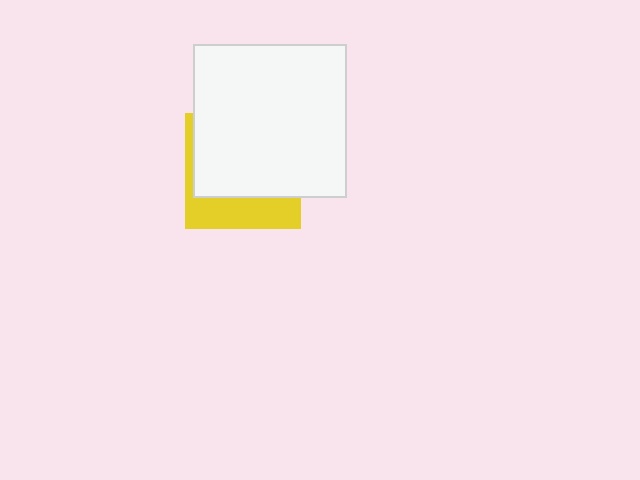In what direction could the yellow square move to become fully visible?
The yellow square could move down. That would shift it out from behind the white square entirely.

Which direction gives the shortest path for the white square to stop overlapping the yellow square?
Moving up gives the shortest separation.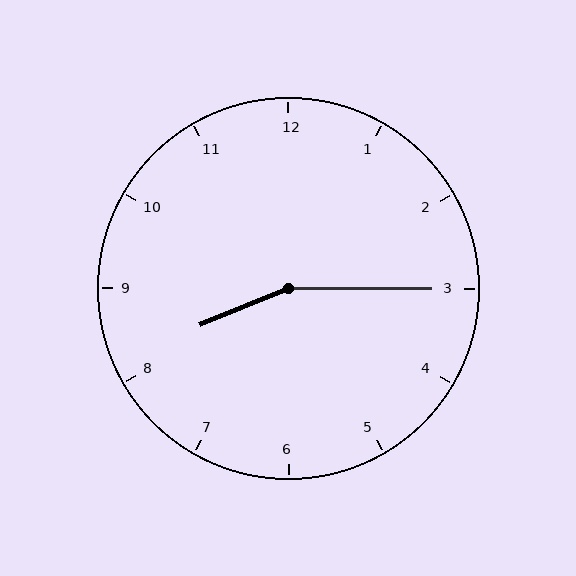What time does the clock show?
8:15.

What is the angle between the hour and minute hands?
Approximately 158 degrees.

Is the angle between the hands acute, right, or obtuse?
It is obtuse.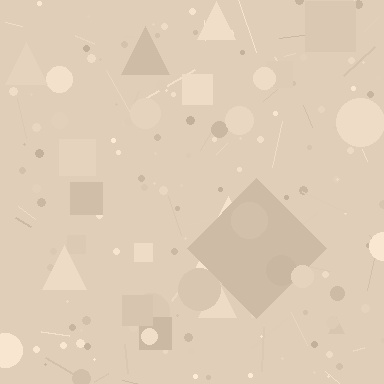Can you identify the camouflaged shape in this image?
The camouflaged shape is a diamond.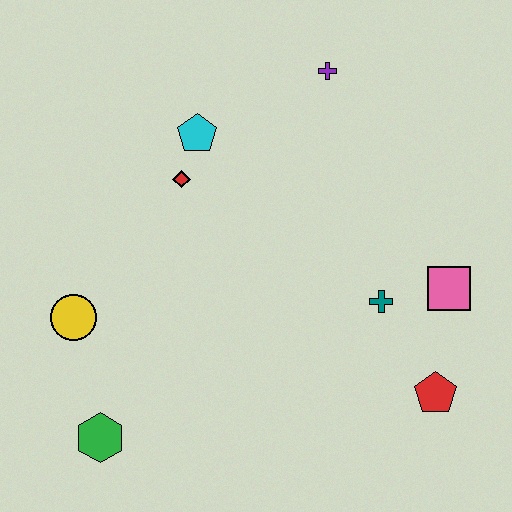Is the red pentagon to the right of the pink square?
No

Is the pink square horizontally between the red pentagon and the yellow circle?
No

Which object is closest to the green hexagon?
The yellow circle is closest to the green hexagon.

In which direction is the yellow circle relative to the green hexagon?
The yellow circle is above the green hexagon.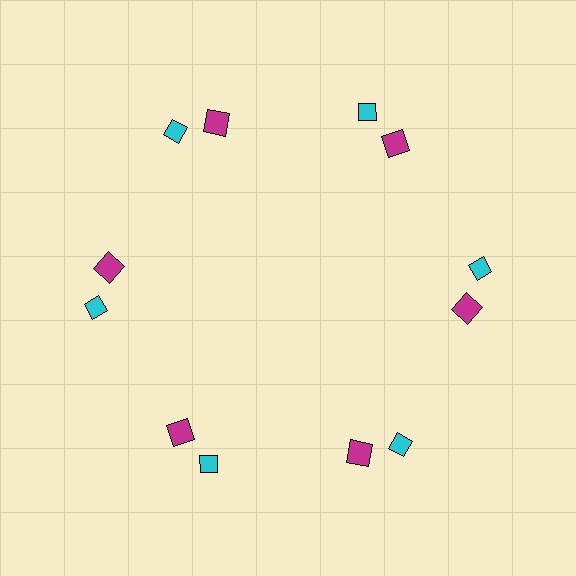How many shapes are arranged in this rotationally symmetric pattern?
There are 12 shapes, arranged in 6 groups of 2.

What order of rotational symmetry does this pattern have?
This pattern has 6-fold rotational symmetry.